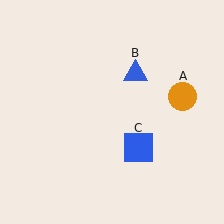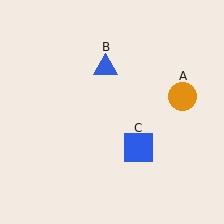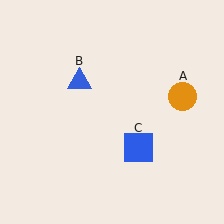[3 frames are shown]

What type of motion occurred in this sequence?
The blue triangle (object B) rotated counterclockwise around the center of the scene.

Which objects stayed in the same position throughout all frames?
Orange circle (object A) and blue square (object C) remained stationary.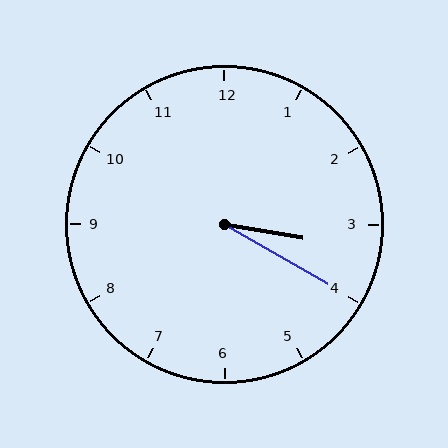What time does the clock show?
3:20.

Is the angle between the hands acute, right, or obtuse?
It is acute.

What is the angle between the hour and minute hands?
Approximately 20 degrees.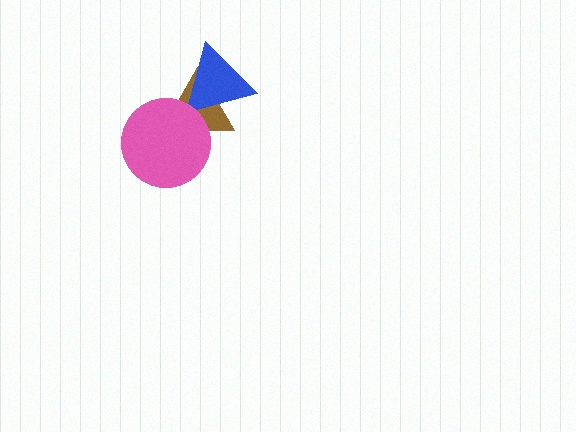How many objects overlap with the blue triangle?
1 object overlaps with the blue triangle.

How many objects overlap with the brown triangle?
2 objects overlap with the brown triangle.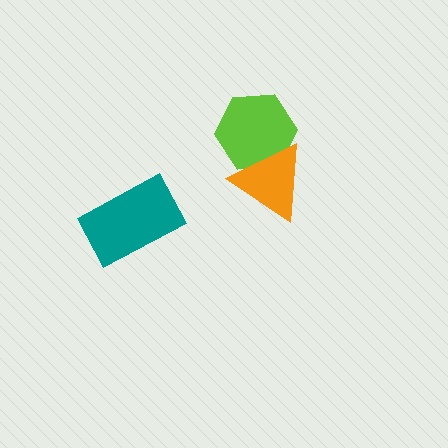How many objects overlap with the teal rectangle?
0 objects overlap with the teal rectangle.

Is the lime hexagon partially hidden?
Yes, it is partially covered by another shape.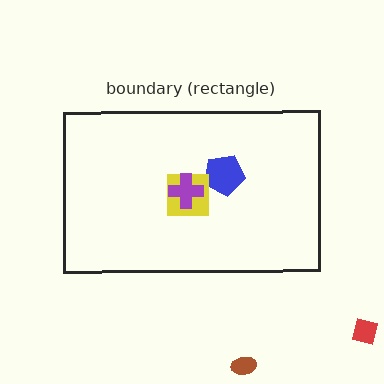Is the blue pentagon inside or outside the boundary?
Inside.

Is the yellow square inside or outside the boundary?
Inside.